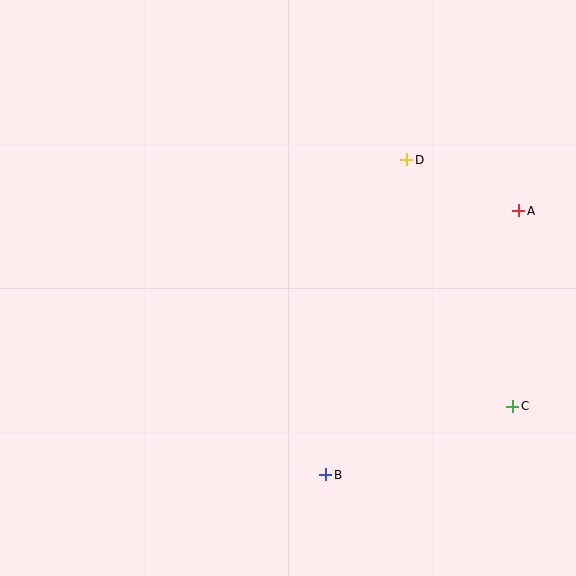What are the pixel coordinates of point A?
Point A is at (519, 211).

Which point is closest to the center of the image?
Point D at (407, 160) is closest to the center.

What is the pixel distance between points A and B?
The distance between A and B is 327 pixels.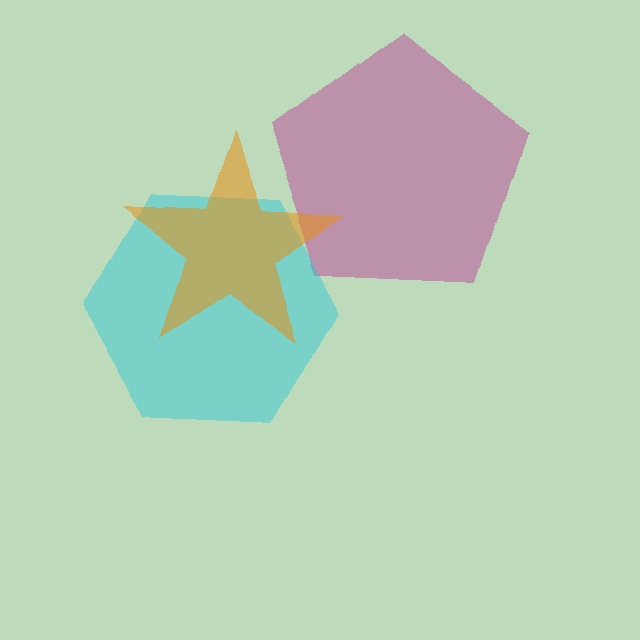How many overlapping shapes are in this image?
There are 3 overlapping shapes in the image.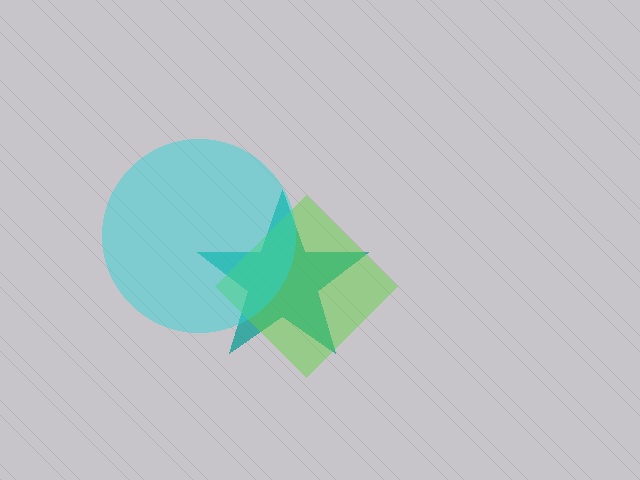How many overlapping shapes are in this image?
There are 3 overlapping shapes in the image.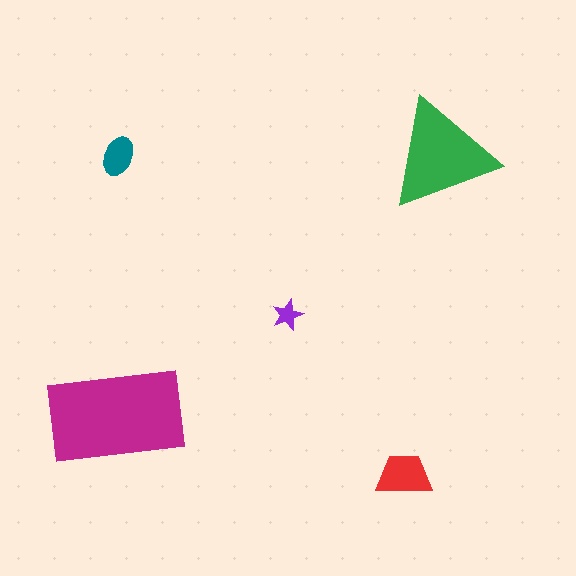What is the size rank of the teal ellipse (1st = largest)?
4th.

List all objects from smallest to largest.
The purple star, the teal ellipse, the red trapezoid, the green triangle, the magenta rectangle.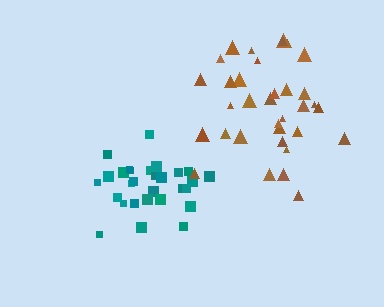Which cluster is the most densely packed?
Teal.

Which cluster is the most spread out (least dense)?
Brown.